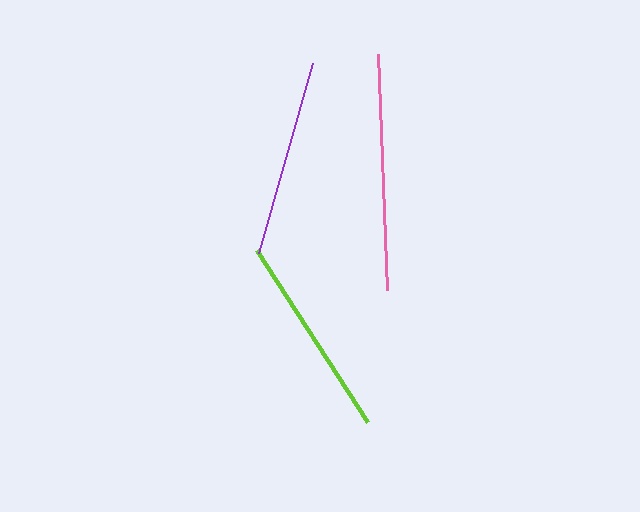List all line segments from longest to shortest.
From longest to shortest: pink, lime, purple.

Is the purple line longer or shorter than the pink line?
The pink line is longer than the purple line.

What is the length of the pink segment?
The pink segment is approximately 236 pixels long.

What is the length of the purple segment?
The purple segment is approximately 197 pixels long.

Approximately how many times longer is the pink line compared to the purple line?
The pink line is approximately 1.2 times the length of the purple line.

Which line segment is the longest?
The pink line is the longest at approximately 236 pixels.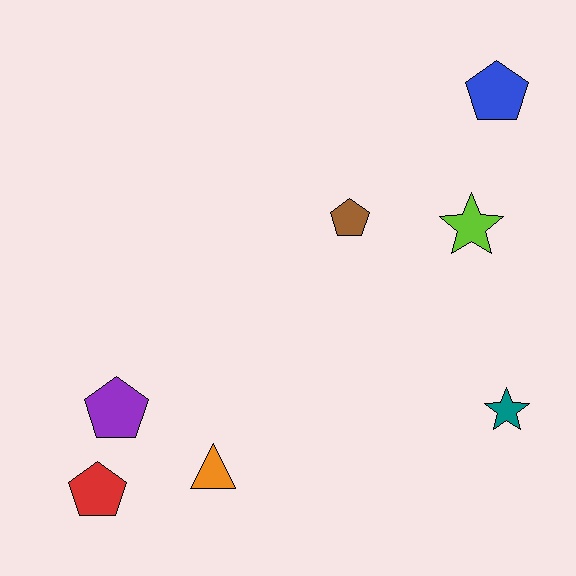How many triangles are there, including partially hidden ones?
There is 1 triangle.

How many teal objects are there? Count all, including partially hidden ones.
There is 1 teal object.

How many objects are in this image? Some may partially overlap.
There are 7 objects.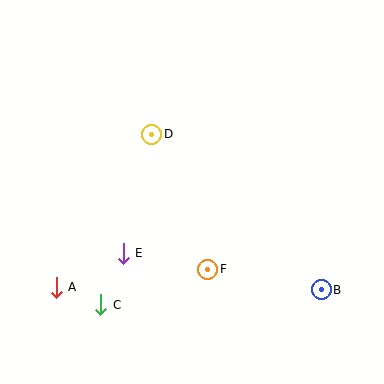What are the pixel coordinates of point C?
Point C is at (101, 305).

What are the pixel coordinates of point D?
Point D is at (152, 134).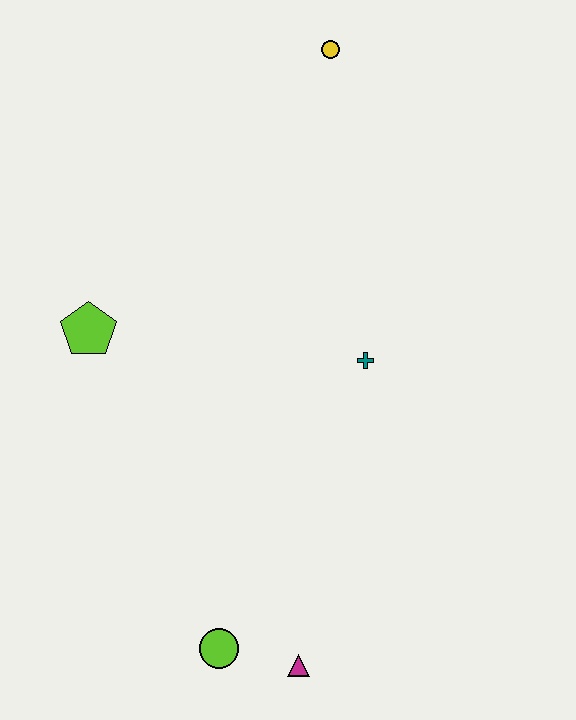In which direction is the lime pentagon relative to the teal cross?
The lime pentagon is to the left of the teal cross.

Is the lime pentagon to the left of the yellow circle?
Yes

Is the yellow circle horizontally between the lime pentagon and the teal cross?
Yes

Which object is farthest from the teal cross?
The lime circle is farthest from the teal cross.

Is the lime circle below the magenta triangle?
No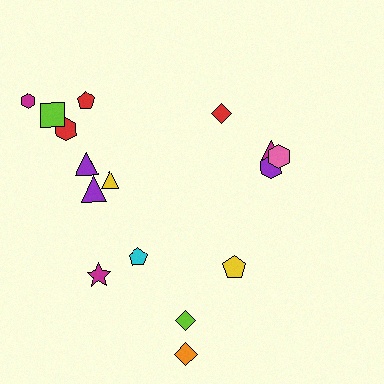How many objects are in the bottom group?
There are 5 objects.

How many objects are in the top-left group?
There are 7 objects.